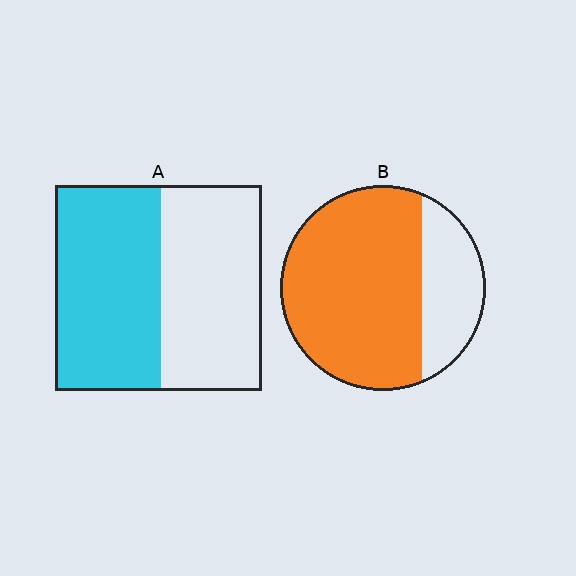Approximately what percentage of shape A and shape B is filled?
A is approximately 50% and B is approximately 75%.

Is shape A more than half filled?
Roughly half.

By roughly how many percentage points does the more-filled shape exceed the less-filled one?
By roughly 20 percentage points (B over A).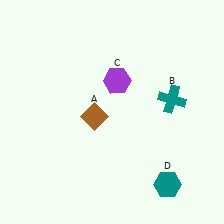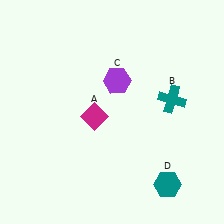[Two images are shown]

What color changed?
The diamond (A) changed from brown in Image 1 to magenta in Image 2.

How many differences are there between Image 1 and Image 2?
There is 1 difference between the two images.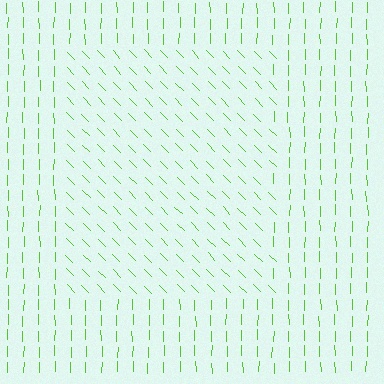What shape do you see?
I see a rectangle.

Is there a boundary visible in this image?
Yes, there is a texture boundary formed by a change in line orientation.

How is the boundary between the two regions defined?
The boundary is defined purely by a change in line orientation (approximately 45 degrees difference). All lines are the same color and thickness.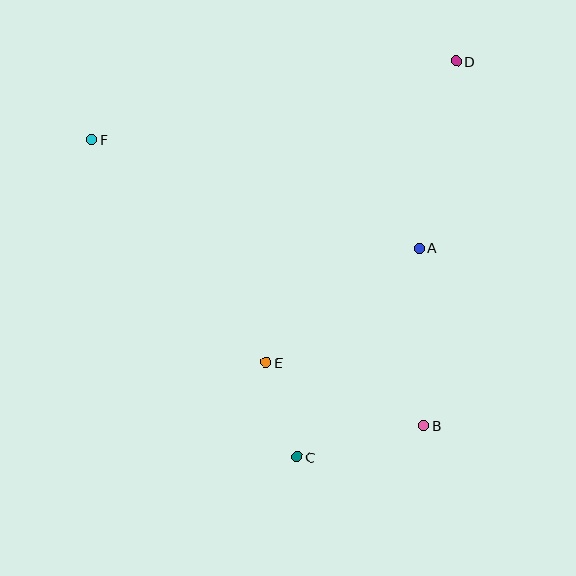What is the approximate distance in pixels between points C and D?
The distance between C and D is approximately 427 pixels.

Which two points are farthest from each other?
Points B and F are farthest from each other.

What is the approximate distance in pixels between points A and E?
The distance between A and E is approximately 191 pixels.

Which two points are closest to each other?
Points C and E are closest to each other.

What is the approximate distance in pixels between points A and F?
The distance between A and F is approximately 345 pixels.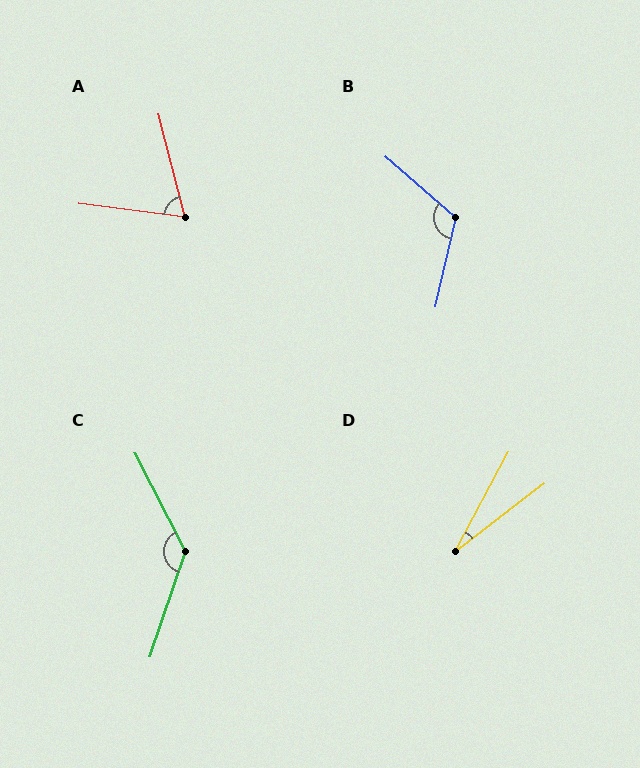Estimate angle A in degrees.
Approximately 68 degrees.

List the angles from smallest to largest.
D (25°), A (68°), B (118°), C (134°).